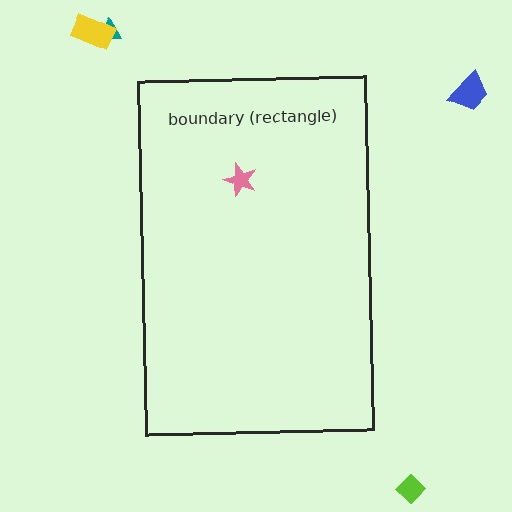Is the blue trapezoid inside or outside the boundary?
Outside.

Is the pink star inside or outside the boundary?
Inside.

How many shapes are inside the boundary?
1 inside, 4 outside.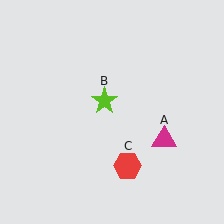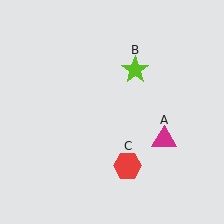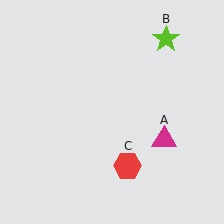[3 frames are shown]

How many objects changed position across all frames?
1 object changed position: lime star (object B).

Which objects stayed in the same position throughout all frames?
Magenta triangle (object A) and red hexagon (object C) remained stationary.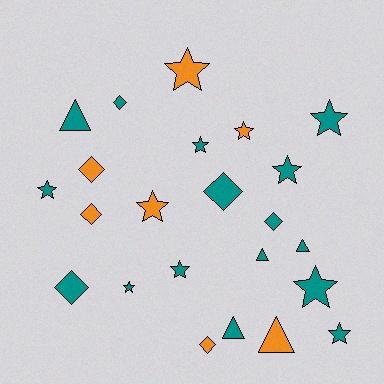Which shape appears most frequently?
Star, with 11 objects.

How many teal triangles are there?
There are 4 teal triangles.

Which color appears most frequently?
Teal, with 16 objects.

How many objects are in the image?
There are 23 objects.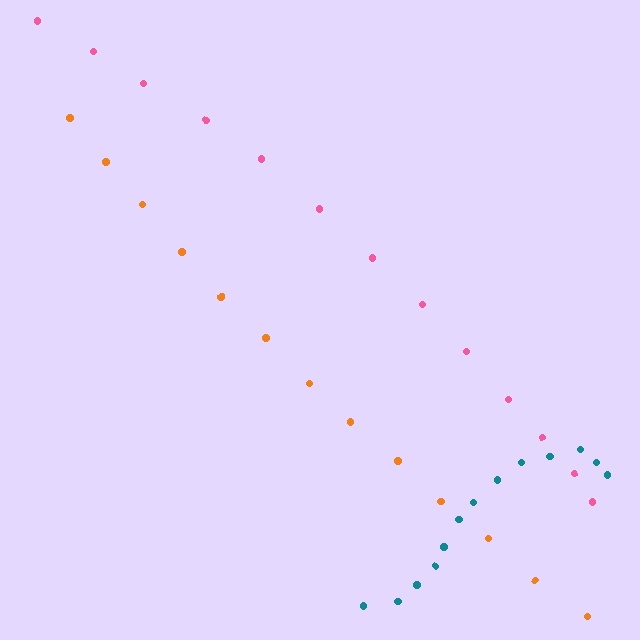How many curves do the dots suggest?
There are 3 distinct paths.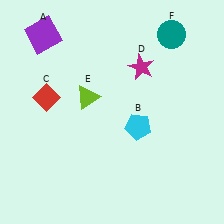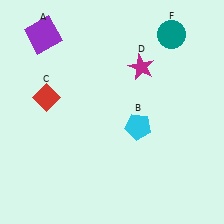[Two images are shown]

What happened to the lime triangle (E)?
The lime triangle (E) was removed in Image 2. It was in the top-left area of Image 1.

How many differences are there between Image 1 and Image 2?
There is 1 difference between the two images.